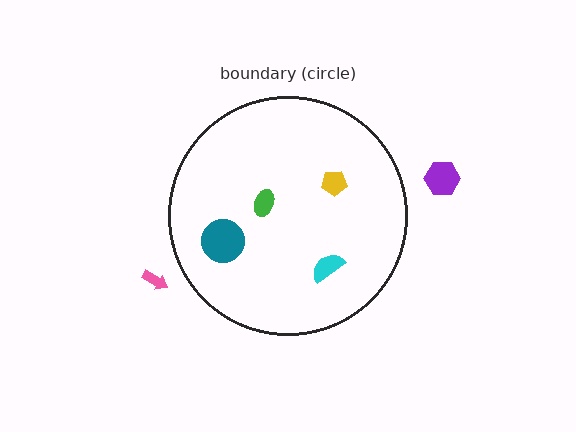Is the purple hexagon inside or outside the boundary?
Outside.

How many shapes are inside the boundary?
4 inside, 2 outside.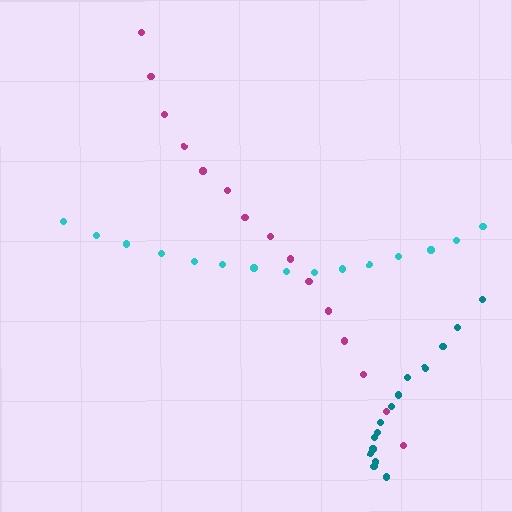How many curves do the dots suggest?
There are 3 distinct paths.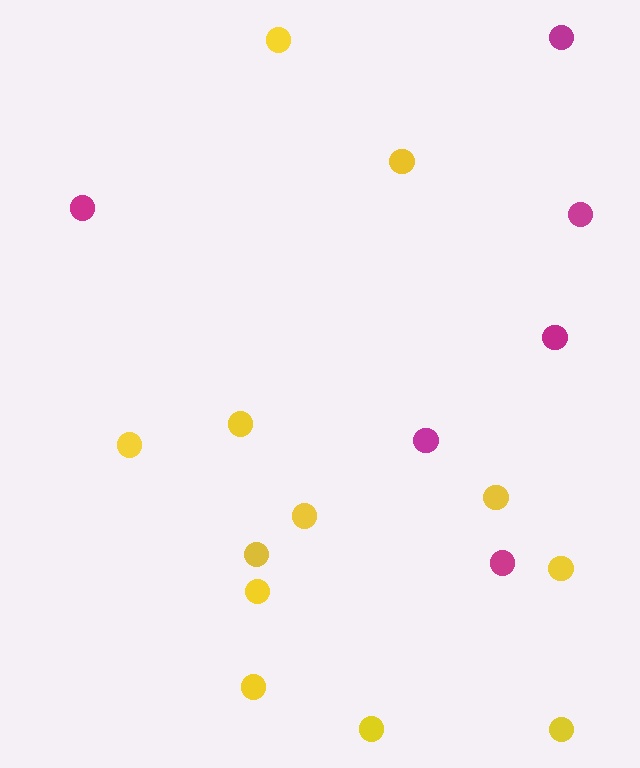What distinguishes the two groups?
There are 2 groups: one group of yellow circles (12) and one group of magenta circles (6).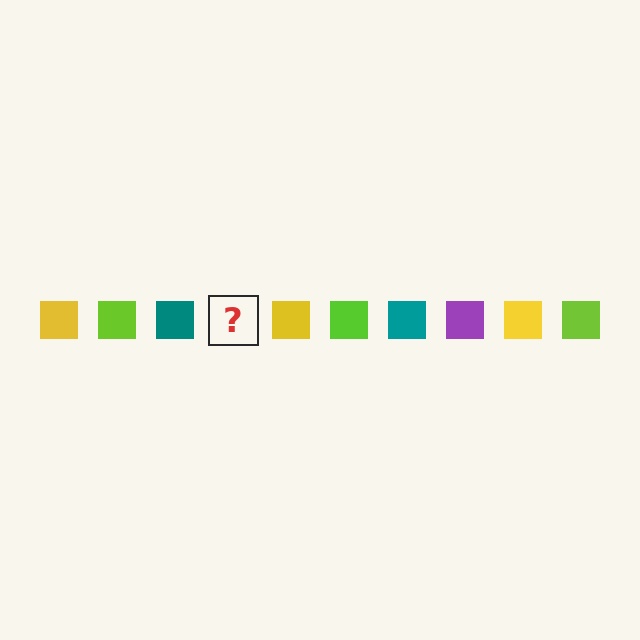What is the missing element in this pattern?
The missing element is a purple square.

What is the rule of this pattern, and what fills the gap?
The rule is that the pattern cycles through yellow, lime, teal, purple squares. The gap should be filled with a purple square.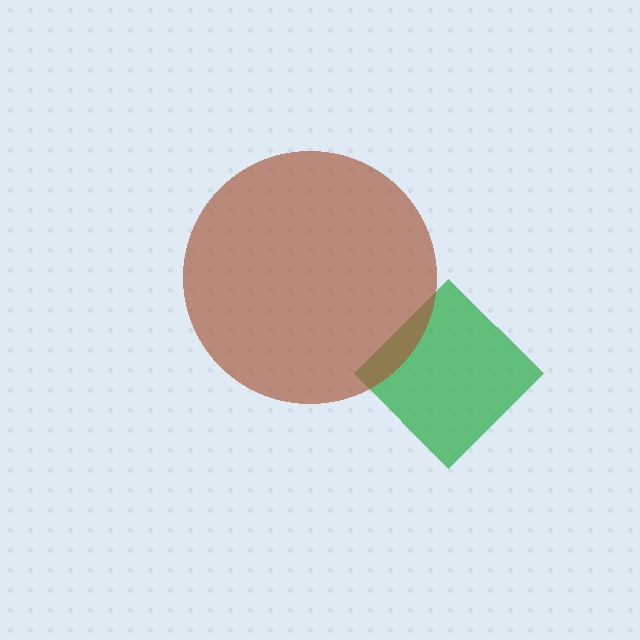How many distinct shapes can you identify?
There are 2 distinct shapes: a green diamond, a brown circle.